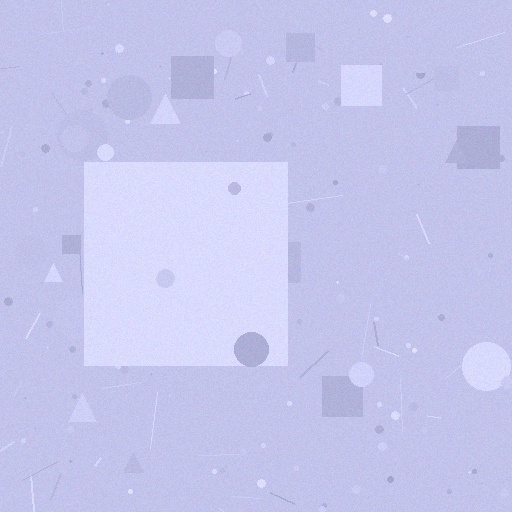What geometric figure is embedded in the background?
A square is embedded in the background.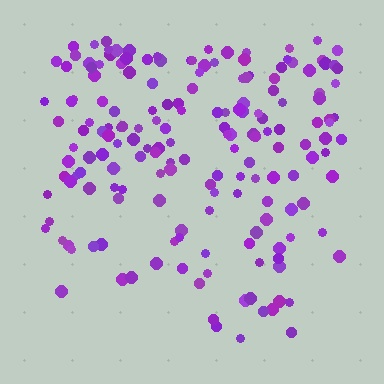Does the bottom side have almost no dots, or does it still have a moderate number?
Still a moderate number, just noticeably fewer than the top.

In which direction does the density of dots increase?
From bottom to top, with the top side densest.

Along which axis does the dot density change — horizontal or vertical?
Vertical.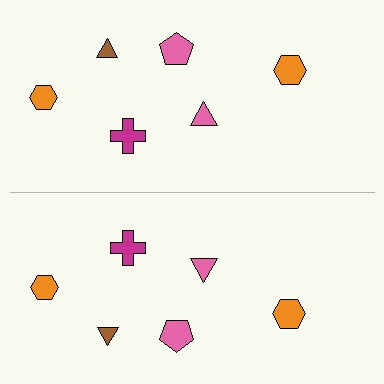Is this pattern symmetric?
Yes, this pattern has bilateral (reflection) symmetry.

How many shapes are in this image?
There are 12 shapes in this image.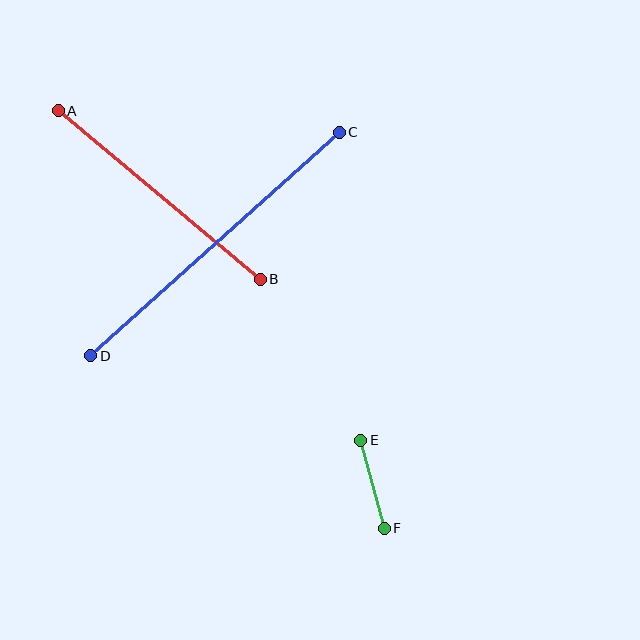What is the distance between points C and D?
The distance is approximately 334 pixels.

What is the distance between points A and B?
The distance is approximately 263 pixels.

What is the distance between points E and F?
The distance is approximately 91 pixels.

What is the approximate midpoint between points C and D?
The midpoint is at approximately (215, 244) pixels.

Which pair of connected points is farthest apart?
Points C and D are farthest apart.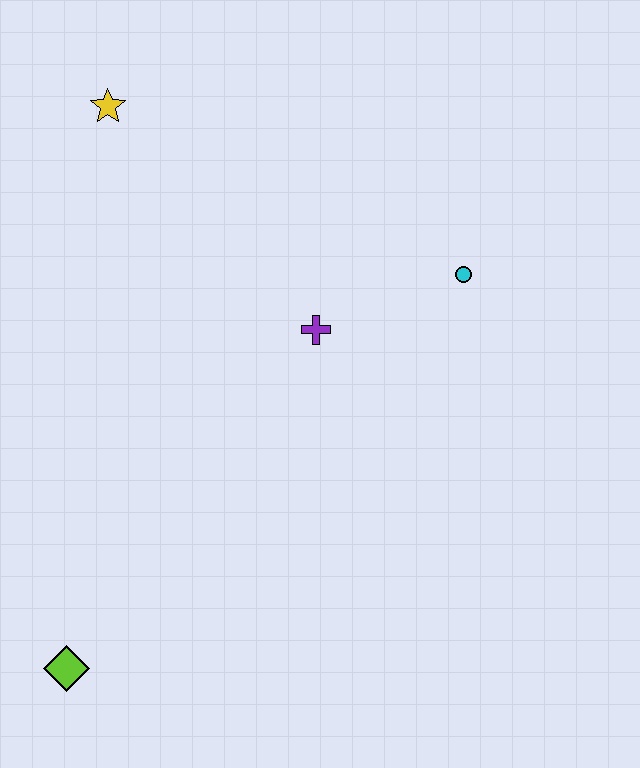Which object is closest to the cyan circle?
The purple cross is closest to the cyan circle.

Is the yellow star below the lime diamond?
No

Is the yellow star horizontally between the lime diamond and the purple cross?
Yes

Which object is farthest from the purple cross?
The lime diamond is farthest from the purple cross.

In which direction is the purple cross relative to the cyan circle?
The purple cross is to the left of the cyan circle.